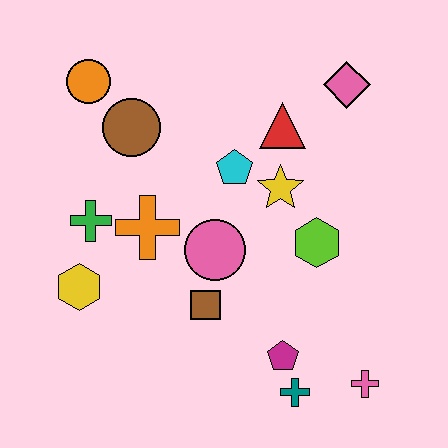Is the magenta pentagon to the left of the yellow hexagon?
No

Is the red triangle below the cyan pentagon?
No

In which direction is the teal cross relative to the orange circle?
The teal cross is below the orange circle.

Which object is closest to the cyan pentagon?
The yellow star is closest to the cyan pentagon.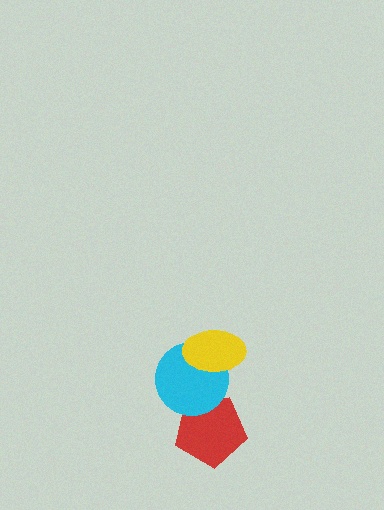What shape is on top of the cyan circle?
The yellow ellipse is on top of the cyan circle.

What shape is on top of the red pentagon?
The cyan circle is on top of the red pentagon.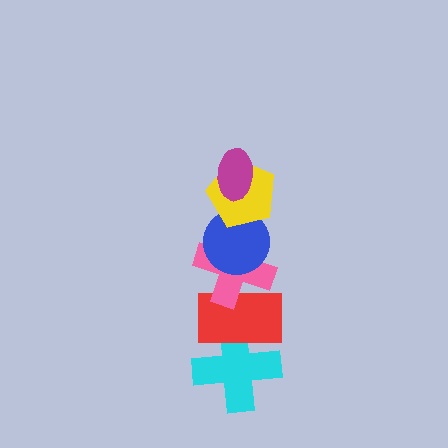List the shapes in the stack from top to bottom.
From top to bottom: the magenta ellipse, the yellow pentagon, the blue circle, the pink cross, the red rectangle, the cyan cross.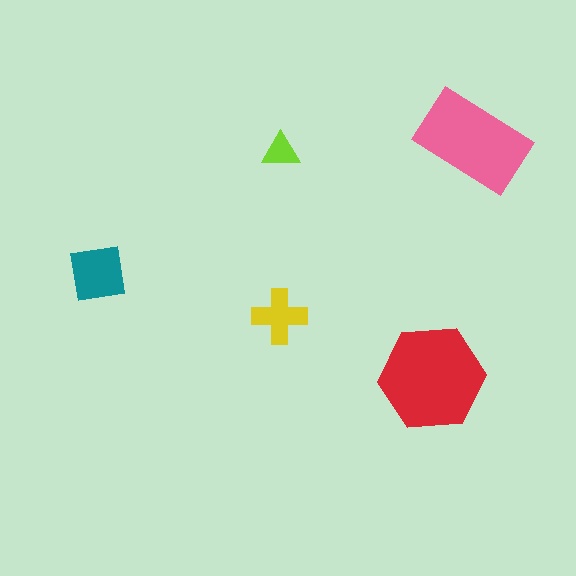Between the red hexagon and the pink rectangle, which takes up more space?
The red hexagon.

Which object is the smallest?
The lime triangle.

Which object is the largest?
The red hexagon.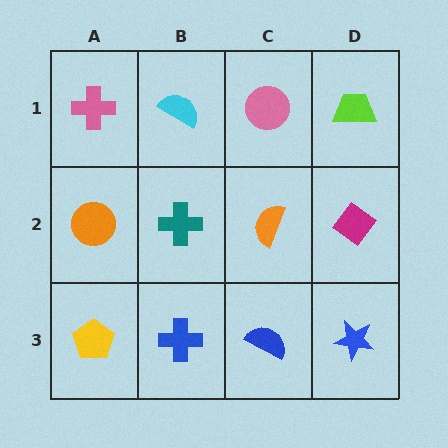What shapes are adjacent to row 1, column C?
An orange semicircle (row 2, column C), a cyan semicircle (row 1, column B), a lime trapezoid (row 1, column D).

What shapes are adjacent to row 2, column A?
A pink cross (row 1, column A), a yellow pentagon (row 3, column A), a teal cross (row 2, column B).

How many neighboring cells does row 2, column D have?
3.